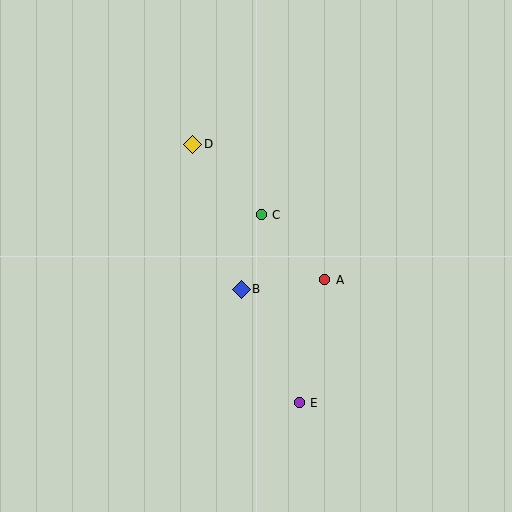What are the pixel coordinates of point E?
Point E is at (299, 403).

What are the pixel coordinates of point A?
Point A is at (324, 280).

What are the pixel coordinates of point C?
Point C is at (261, 215).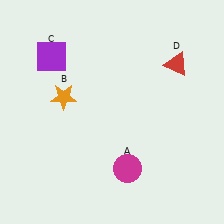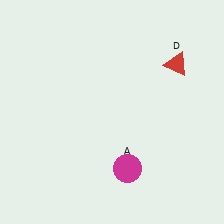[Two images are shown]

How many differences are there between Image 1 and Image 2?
There are 2 differences between the two images.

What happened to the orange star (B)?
The orange star (B) was removed in Image 2. It was in the top-left area of Image 1.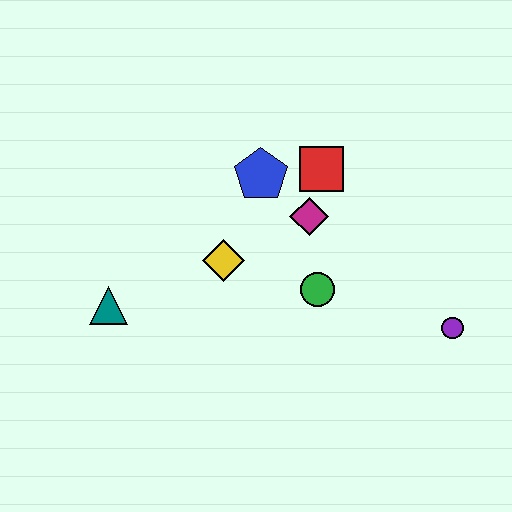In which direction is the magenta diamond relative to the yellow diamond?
The magenta diamond is to the right of the yellow diamond.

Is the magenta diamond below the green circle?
No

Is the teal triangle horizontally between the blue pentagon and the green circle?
No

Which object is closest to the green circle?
The magenta diamond is closest to the green circle.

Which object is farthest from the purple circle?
The teal triangle is farthest from the purple circle.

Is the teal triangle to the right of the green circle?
No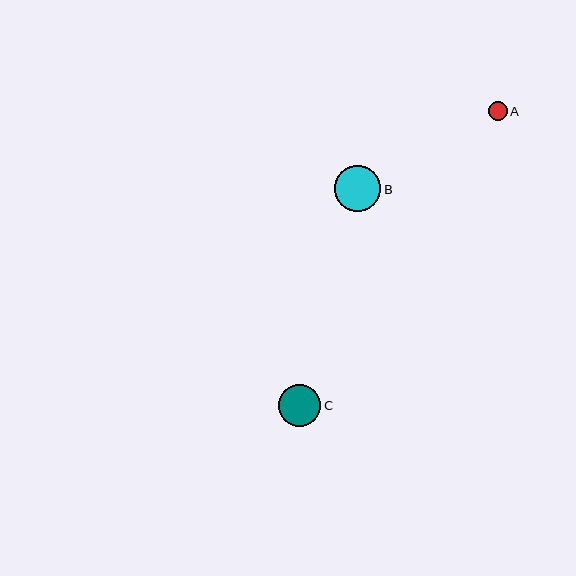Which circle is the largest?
Circle B is the largest with a size of approximately 47 pixels.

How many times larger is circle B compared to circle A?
Circle B is approximately 2.5 times the size of circle A.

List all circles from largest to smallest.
From largest to smallest: B, C, A.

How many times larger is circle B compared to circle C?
Circle B is approximately 1.1 times the size of circle C.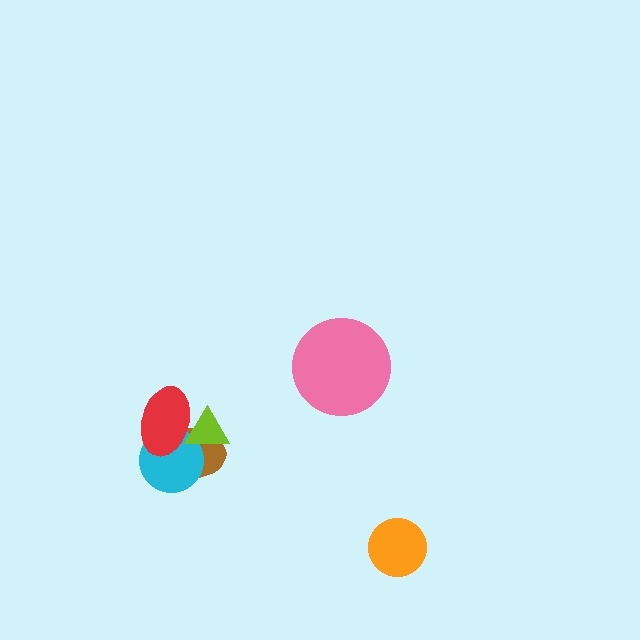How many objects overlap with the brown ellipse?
3 objects overlap with the brown ellipse.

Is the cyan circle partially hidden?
Yes, it is partially covered by another shape.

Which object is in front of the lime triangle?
The red ellipse is in front of the lime triangle.